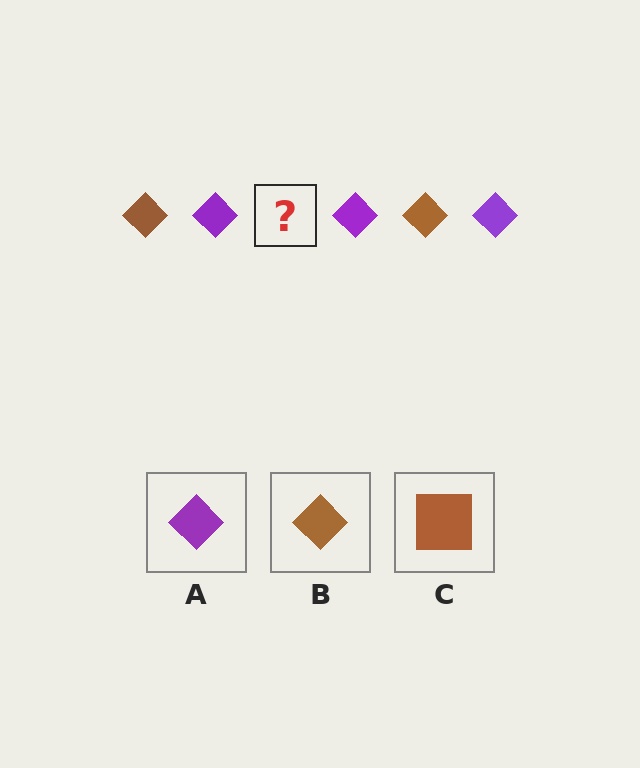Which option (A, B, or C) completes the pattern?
B.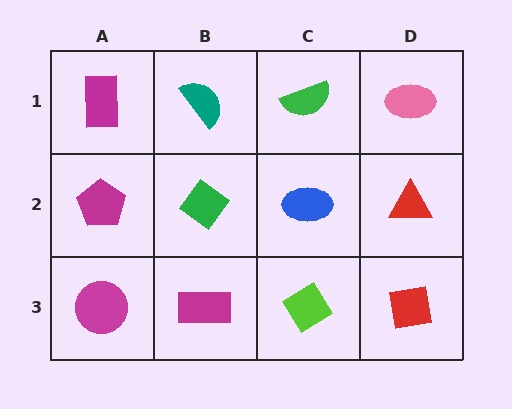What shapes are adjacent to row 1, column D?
A red triangle (row 2, column D), a green semicircle (row 1, column C).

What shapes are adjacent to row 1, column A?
A magenta pentagon (row 2, column A), a teal semicircle (row 1, column B).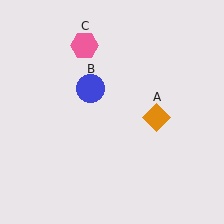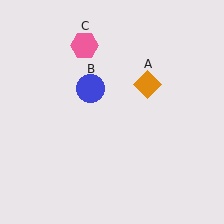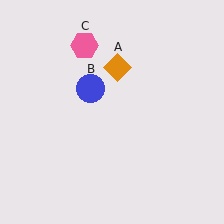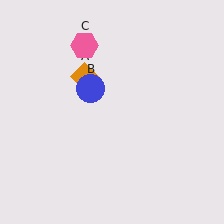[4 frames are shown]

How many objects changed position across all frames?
1 object changed position: orange diamond (object A).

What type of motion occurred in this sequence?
The orange diamond (object A) rotated counterclockwise around the center of the scene.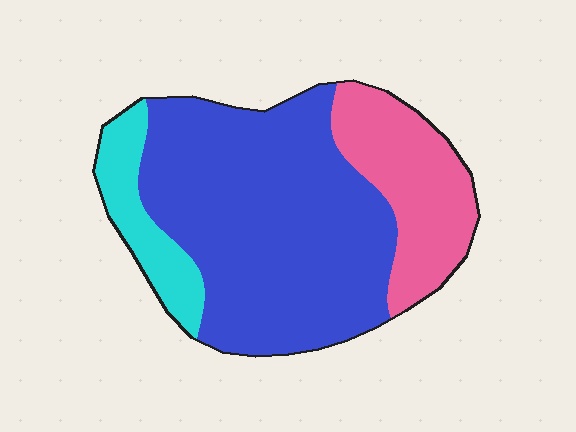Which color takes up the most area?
Blue, at roughly 65%.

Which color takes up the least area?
Cyan, at roughly 15%.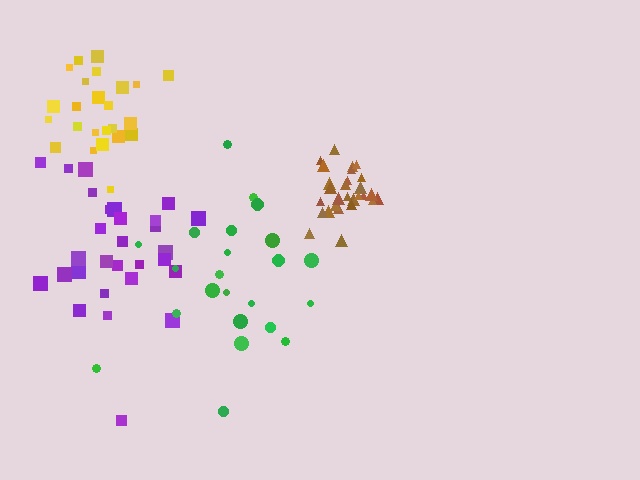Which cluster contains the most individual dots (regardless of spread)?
Purple (29).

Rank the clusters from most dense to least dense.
brown, yellow, purple, green.